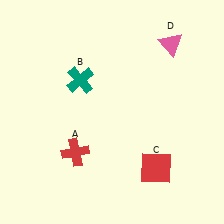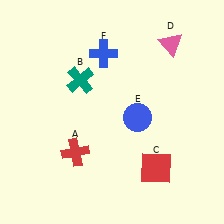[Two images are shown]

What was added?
A blue circle (E), a blue cross (F) were added in Image 2.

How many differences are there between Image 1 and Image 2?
There are 2 differences between the two images.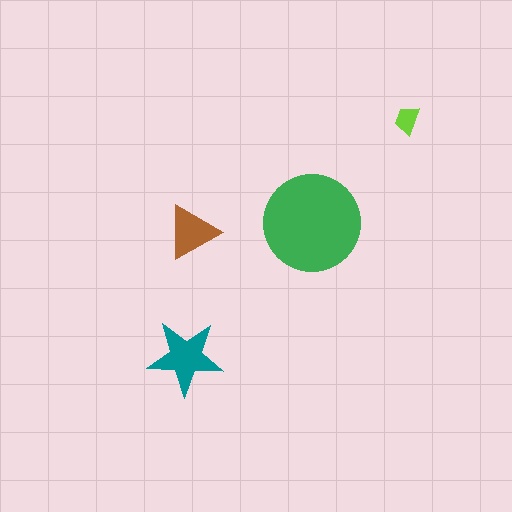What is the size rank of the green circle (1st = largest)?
1st.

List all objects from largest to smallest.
The green circle, the teal star, the brown triangle, the lime trapezoid.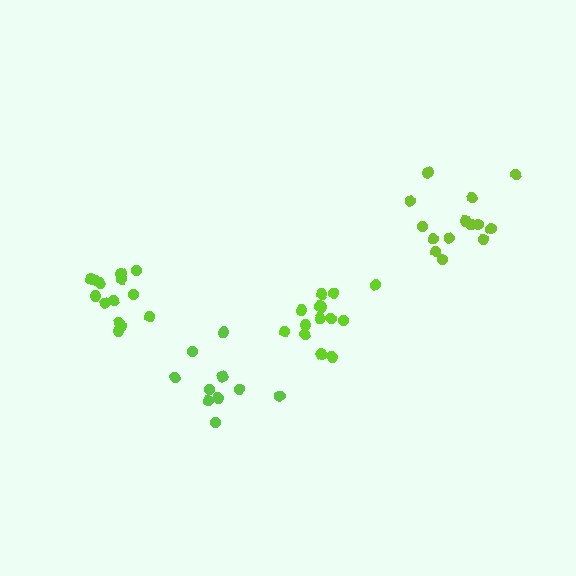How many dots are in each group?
Group 1: 14 dots, Group 2: 14 dots, Group 3: 14 dots, Group 4: 10 dots (52 total).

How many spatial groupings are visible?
There are 4 spatial groupings.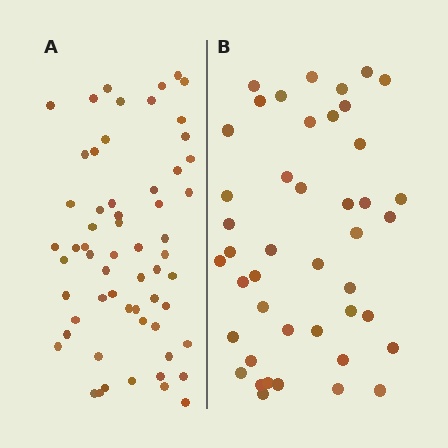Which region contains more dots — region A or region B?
Region A (the left region) has more dots.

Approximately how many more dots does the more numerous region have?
Region A has approximately 15 more dots than region B.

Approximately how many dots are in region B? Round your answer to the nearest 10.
About 40 dots. (The exact count is 44, which rounds to 40.)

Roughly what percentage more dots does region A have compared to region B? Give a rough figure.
About 35% more.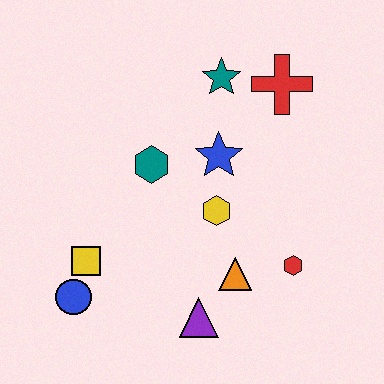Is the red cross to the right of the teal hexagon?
Yes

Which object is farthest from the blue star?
The blue circle is farthest from the blue star.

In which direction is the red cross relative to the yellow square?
The red cross is to the right of the yellow square.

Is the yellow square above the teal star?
No